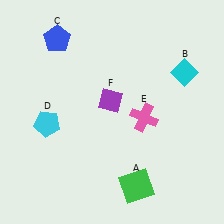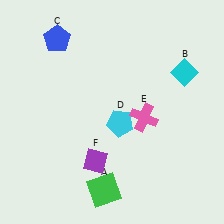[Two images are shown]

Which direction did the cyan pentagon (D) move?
The cyan pentagon (D) moved right.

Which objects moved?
The objects that moved are: the green square (A), the cyan pentagon (D), the purple diamond (F).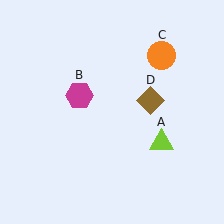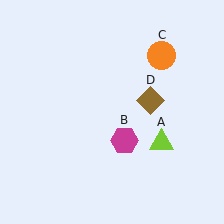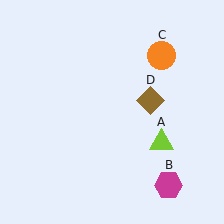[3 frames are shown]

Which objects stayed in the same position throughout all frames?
Lime triangle (object A) and orange circle (object C) and brown diamond (object D) remained stationary.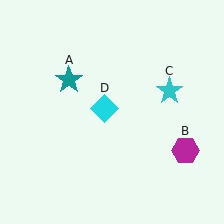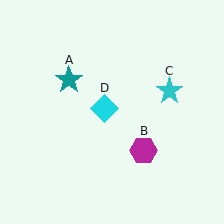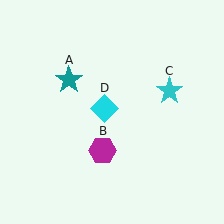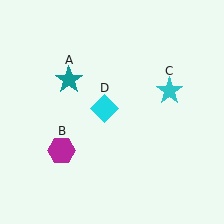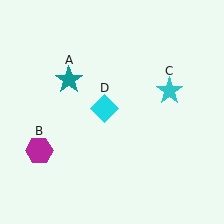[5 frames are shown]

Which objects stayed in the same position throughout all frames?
Teal star (object A) and cyan star (object C) and cyan diamond (object D) remained stationary.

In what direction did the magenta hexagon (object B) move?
The magenta hexagon (object B) moved left.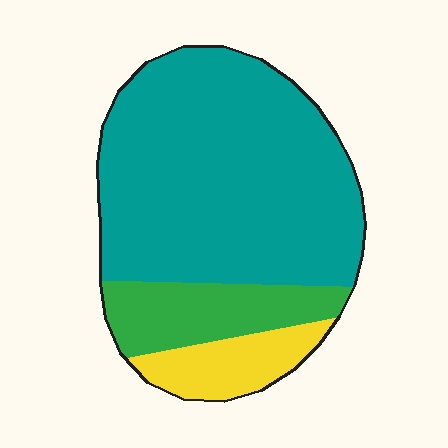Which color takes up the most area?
Teal, at roughly 70%.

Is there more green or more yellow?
Green.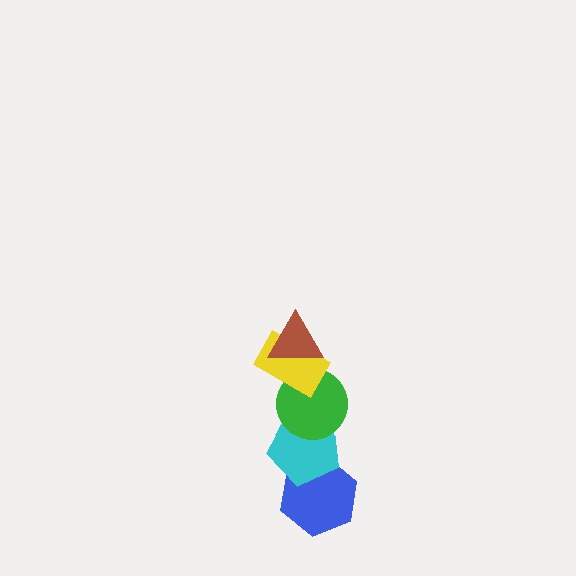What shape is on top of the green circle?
The yellow rectangle is on top of the green circle.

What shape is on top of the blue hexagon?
The cyan pentagon is on top of the blue hexagon.